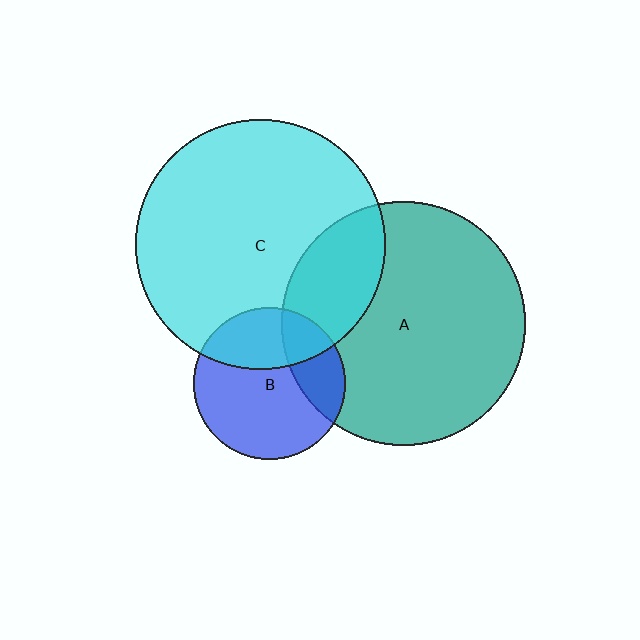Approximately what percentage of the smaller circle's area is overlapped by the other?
Approximately 30%.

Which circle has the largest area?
Circle C (cyan).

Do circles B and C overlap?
Yes.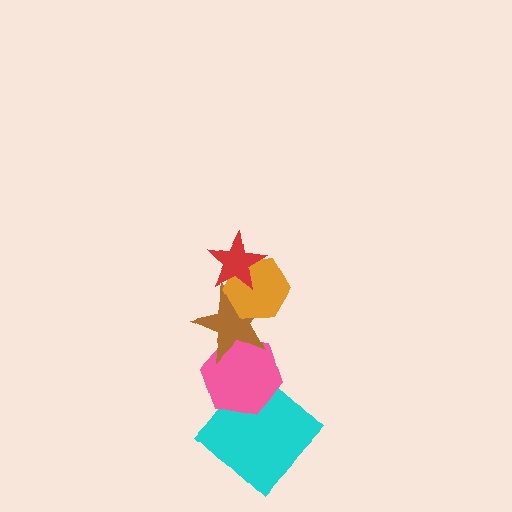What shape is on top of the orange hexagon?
The red star is on top of the orange hexagon.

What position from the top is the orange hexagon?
The orange hexagon is 2nd from the top.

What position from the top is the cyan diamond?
The cyan diamond is 5th from the top.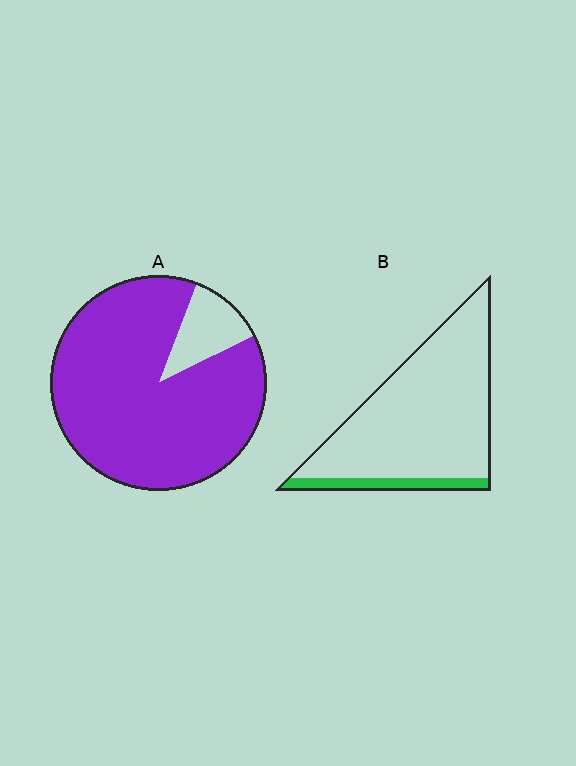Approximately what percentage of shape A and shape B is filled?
A is approximately 90% and B is approximately 10%.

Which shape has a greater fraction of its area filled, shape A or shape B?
Shape A.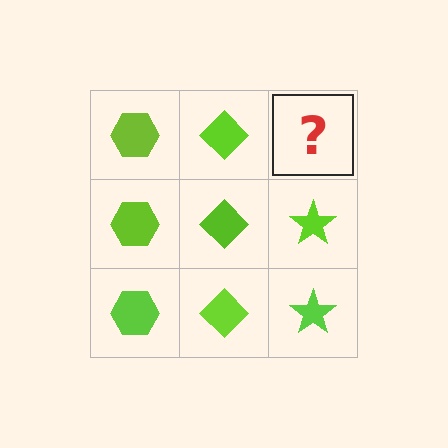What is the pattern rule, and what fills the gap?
The rule is that each column has a consistent shape. The gap should be filled with a lime star.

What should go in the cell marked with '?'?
The missing cell should contain a lime star.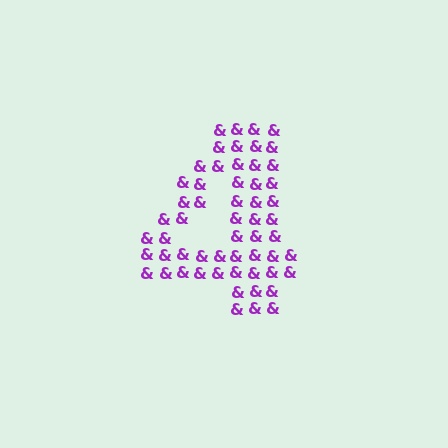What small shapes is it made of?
It is made of small ampersands.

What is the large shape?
The large shape is the digit 4.